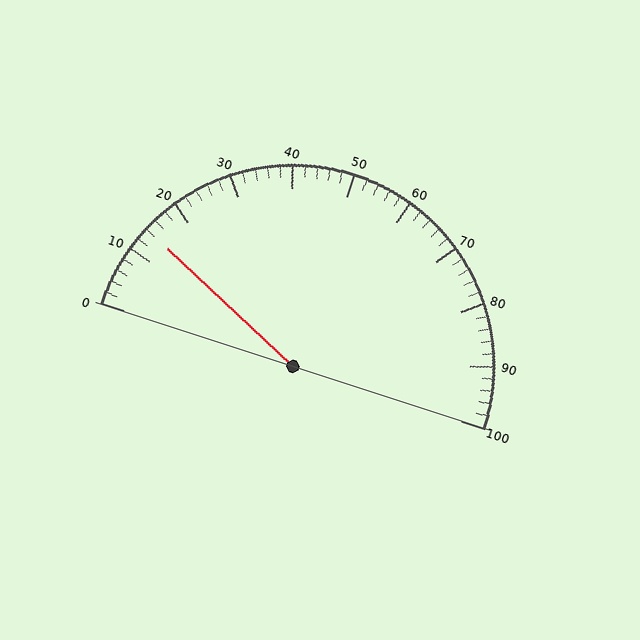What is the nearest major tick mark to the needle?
The nearest major tick mark is 10.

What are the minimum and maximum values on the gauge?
The gauge ranges from 0 to 100.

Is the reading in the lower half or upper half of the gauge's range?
The reading is in the lower half of the range (0 to 100).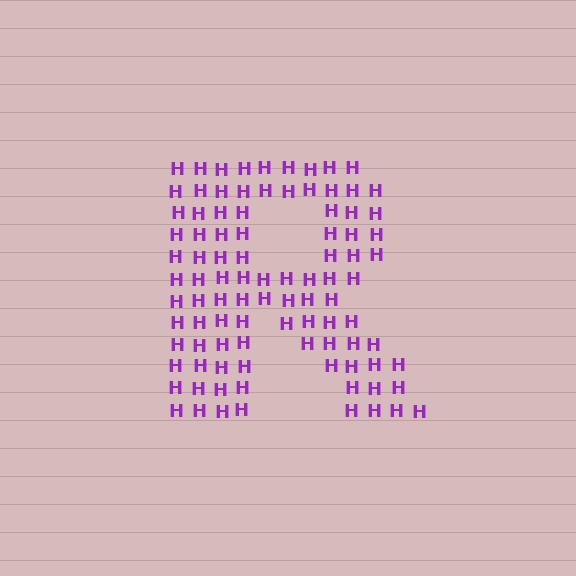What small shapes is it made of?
It is made of small letter H's.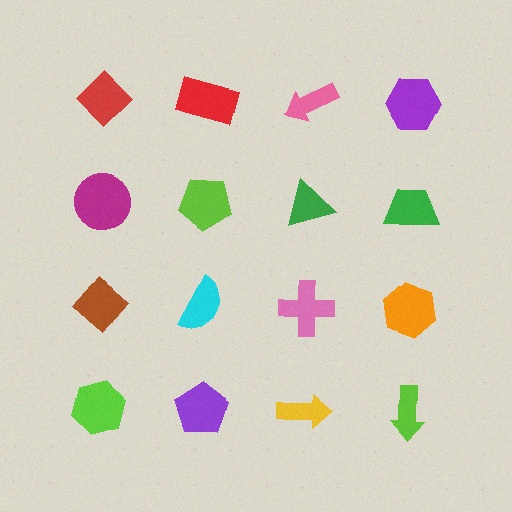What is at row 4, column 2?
A purple pentagon.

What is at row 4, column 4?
A lime arrow.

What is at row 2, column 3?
A green triangle.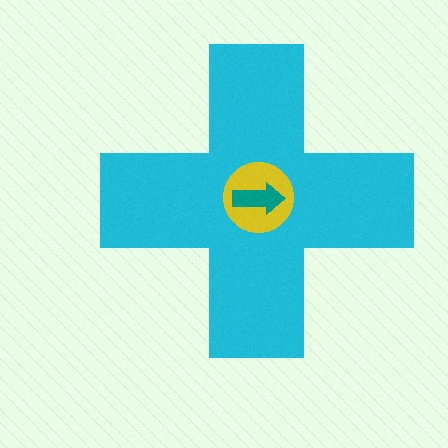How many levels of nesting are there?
3.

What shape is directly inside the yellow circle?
The teal arrow.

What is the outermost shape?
The cyan cross.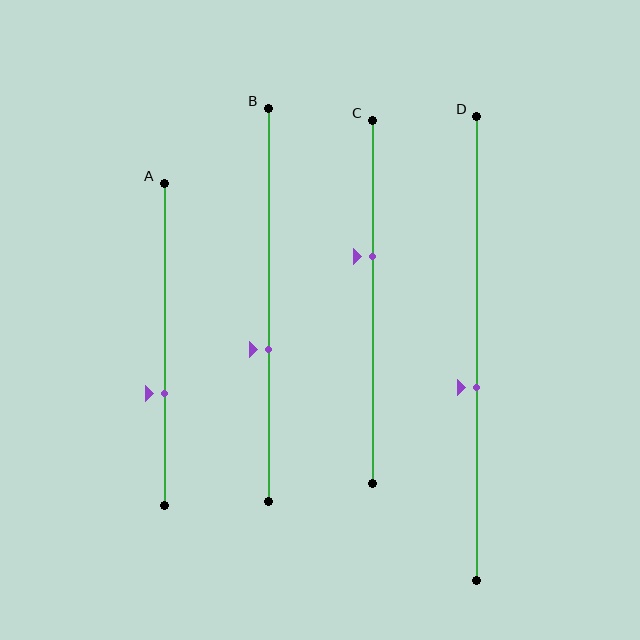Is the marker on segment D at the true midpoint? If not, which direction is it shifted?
No, the marker on segment D is shifted downward by about 8% of the segment length.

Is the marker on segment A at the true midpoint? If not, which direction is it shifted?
No, the marker on segment A is shifted downward by about 15% of the segment length.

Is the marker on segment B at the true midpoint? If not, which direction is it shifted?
No, the marker on segment B is shifted downward by about 11% of the segment length.